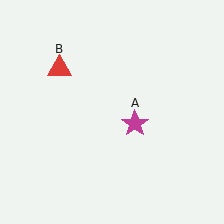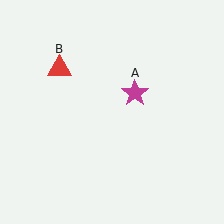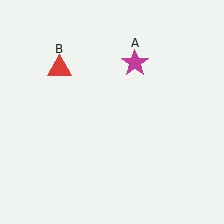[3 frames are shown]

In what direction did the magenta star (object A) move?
The magenta star (object A) moved up.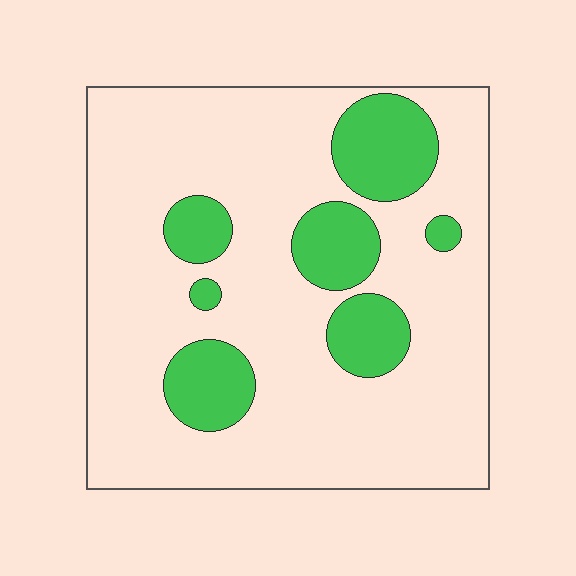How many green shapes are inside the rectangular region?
7.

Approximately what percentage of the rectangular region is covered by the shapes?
Approximately 20%.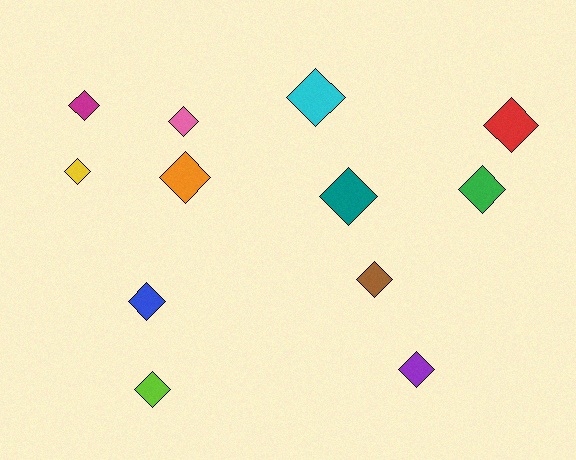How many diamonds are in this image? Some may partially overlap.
There are 12 diamonds.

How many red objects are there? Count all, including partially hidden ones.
There is 1 red object.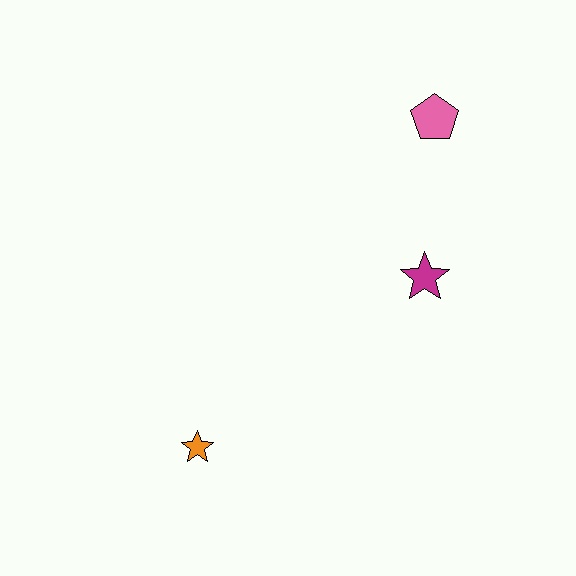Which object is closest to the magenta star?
The pink pentagon is closest to the magenta star.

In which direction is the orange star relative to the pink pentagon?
The orange star is below the pink pentagon.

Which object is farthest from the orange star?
The pink pentagon is farthest from the orange star.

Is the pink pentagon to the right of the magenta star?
Yes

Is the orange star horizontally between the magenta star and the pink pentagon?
No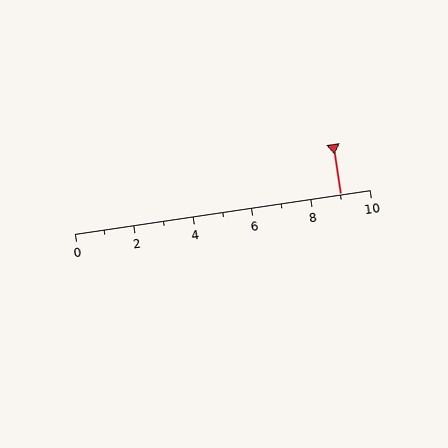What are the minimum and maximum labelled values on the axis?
The axis runs from 0 to 10.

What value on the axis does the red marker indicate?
The marker indicates approximately 9.